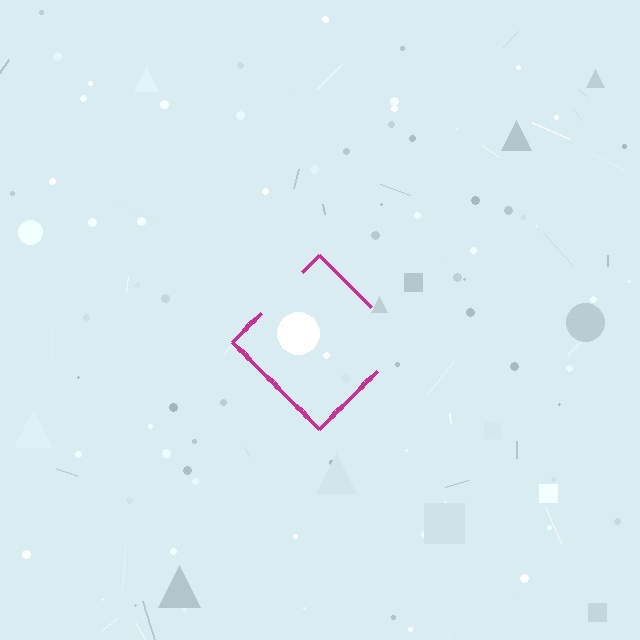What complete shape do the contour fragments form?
The contour fragments form a diamond.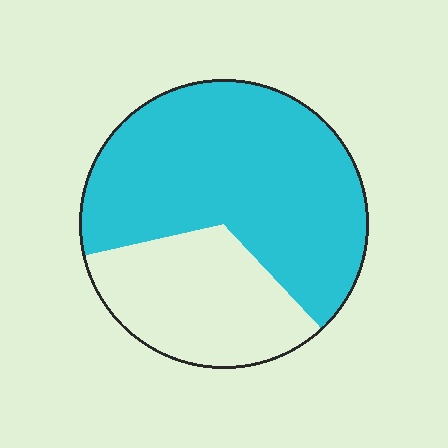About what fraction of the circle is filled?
About two thirds (2/3).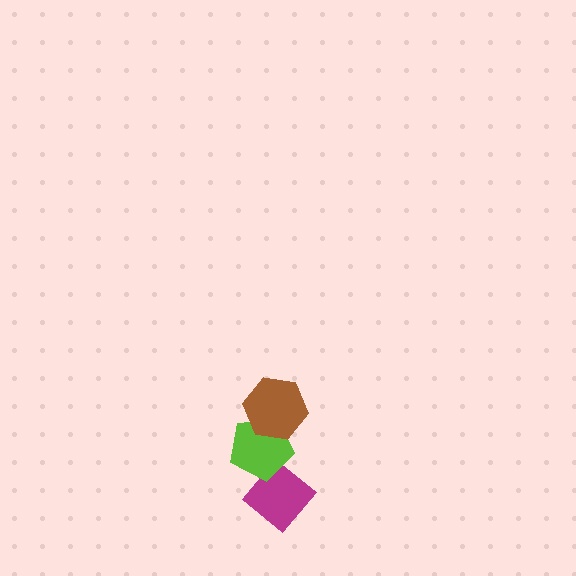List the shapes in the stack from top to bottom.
From top to bottom: the brown hexagon, the lime pentagon, the magenta diamond.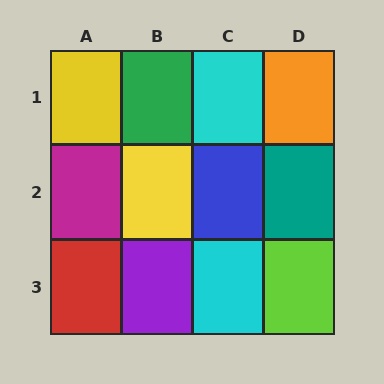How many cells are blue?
1 cell is blue.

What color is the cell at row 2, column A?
Magenta.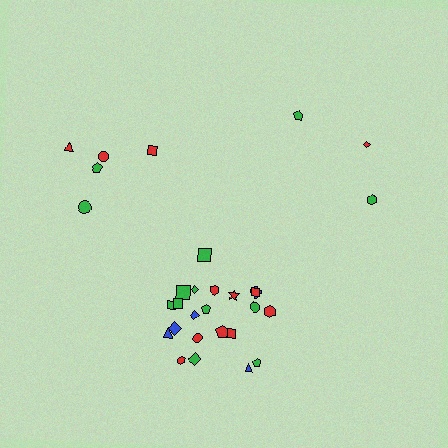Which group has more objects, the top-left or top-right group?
The top-left group.